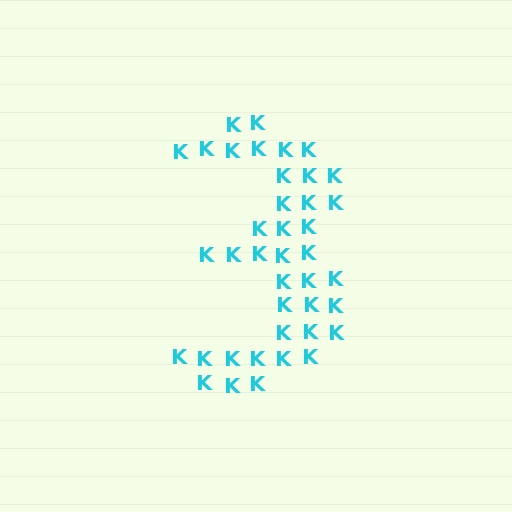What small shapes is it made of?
It is made of small letter K's.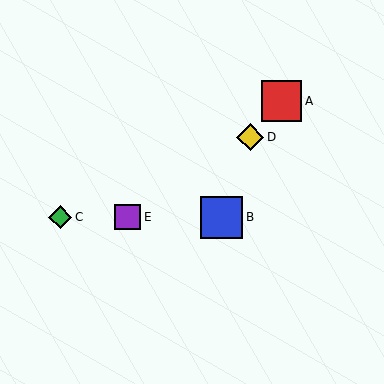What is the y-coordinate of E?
Object E is at y≈217.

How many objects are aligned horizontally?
3 objects (B, C, E) are aligned horizontally.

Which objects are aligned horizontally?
Objects B, C, E are aligned horizontally.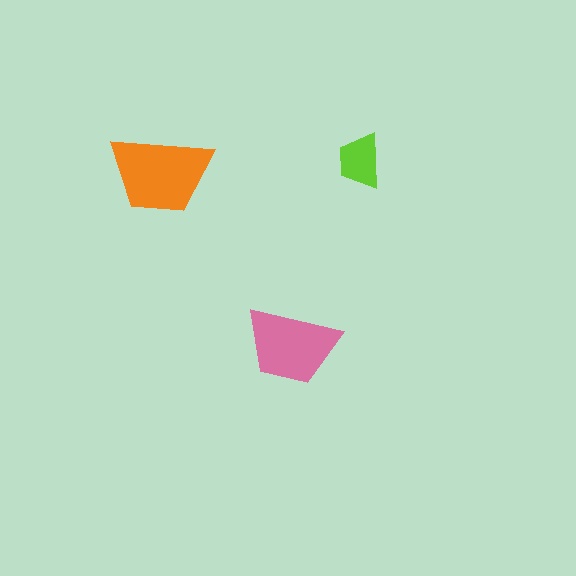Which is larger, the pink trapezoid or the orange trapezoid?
The orange one.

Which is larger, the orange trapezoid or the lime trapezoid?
The orange one.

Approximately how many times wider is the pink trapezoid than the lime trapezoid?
About 1.5 times wider.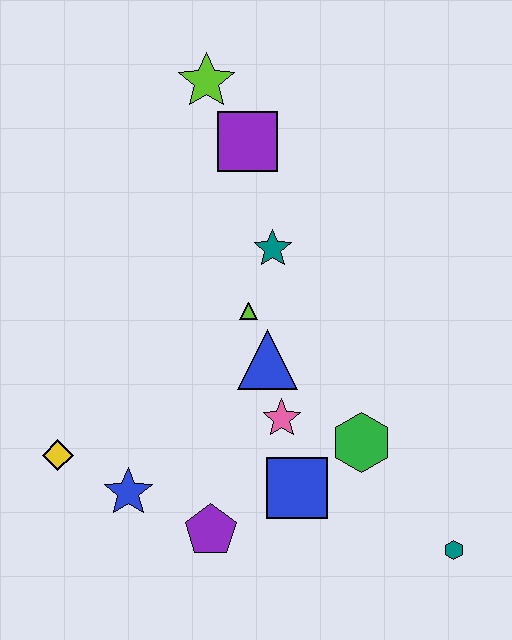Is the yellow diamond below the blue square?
No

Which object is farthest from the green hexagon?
The lime star is farthest from the green hexagon.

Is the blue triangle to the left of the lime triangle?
No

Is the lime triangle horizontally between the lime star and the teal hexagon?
Yes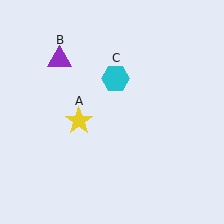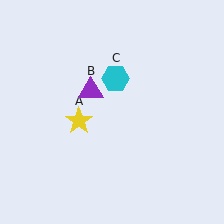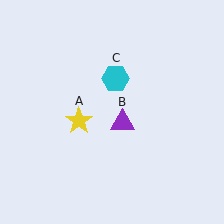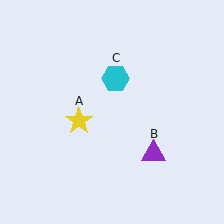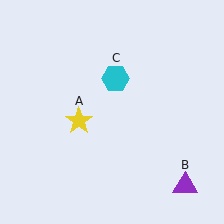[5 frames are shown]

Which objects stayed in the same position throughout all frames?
Yellow star (object A) and cyan hexagon (object C) remained stationary.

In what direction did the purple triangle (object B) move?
The purple triangle (object B) moved down and to the right.